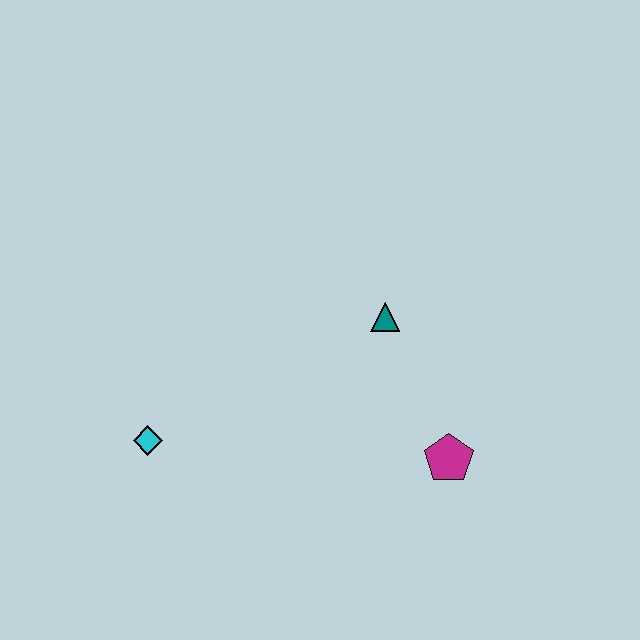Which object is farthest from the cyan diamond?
The magenta pentagon is farthest from the cyan diamond.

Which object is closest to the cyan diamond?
The teal triangle is closest to the cyan diamond.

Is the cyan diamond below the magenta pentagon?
No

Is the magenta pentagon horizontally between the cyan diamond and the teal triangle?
No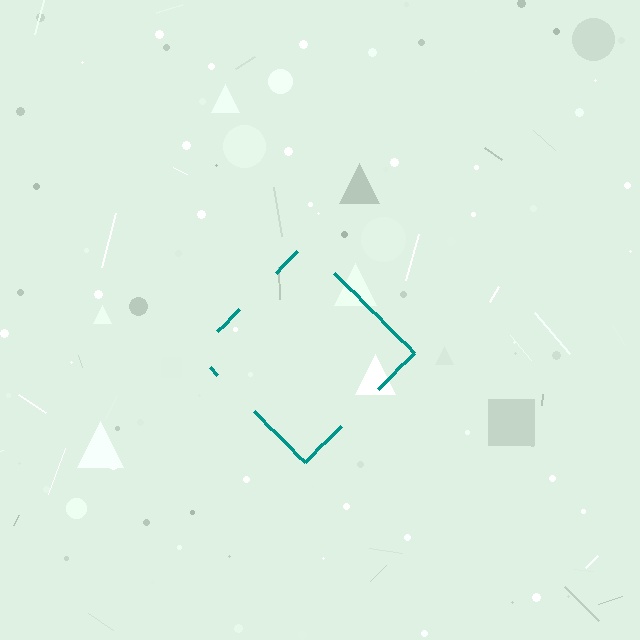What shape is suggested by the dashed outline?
The dashed outline suggests a diamond.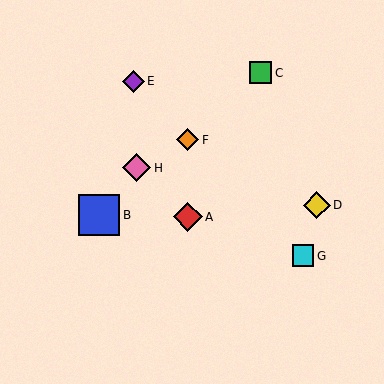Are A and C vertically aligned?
No, A is at x≈188 and C is at x≈261.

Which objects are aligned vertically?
Objects A, F are aligned vertically.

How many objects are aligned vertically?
2 objects (A, F) are aligned vertically.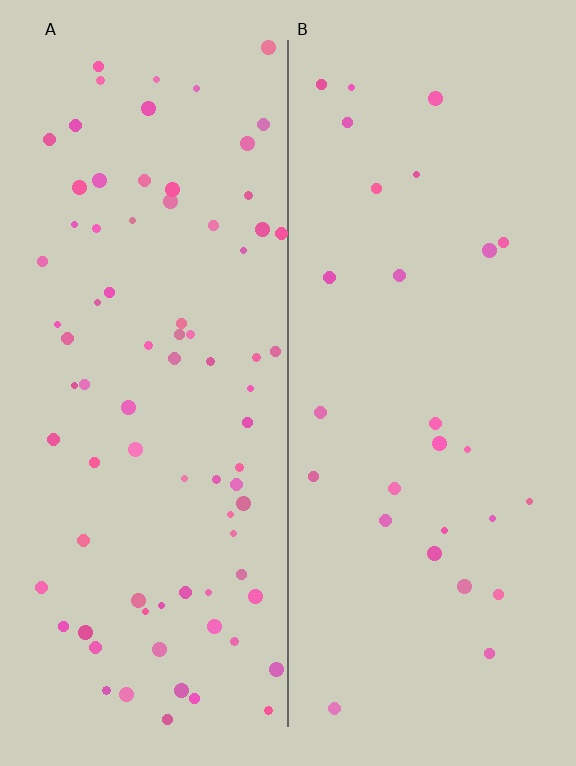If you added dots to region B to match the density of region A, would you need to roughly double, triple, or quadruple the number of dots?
Approximately triple.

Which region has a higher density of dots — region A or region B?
A (the left).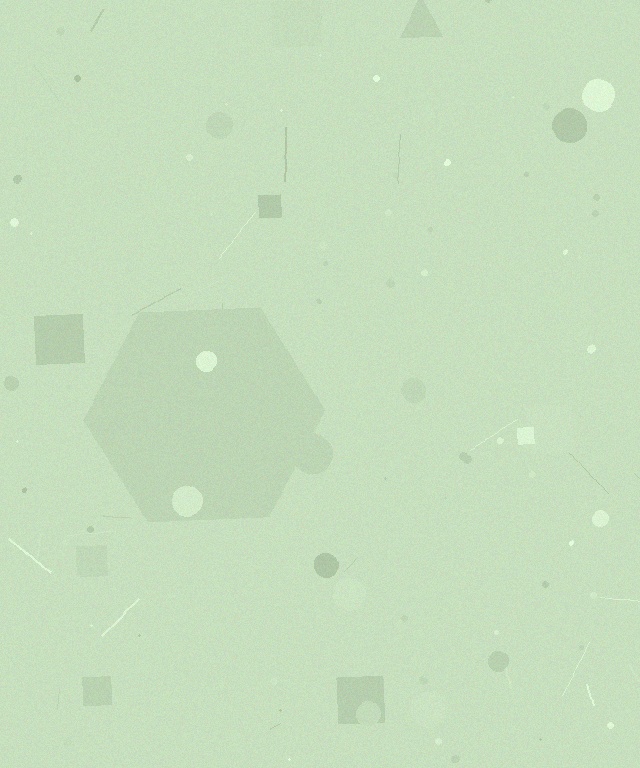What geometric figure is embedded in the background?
A hexagon is embedded in the background.